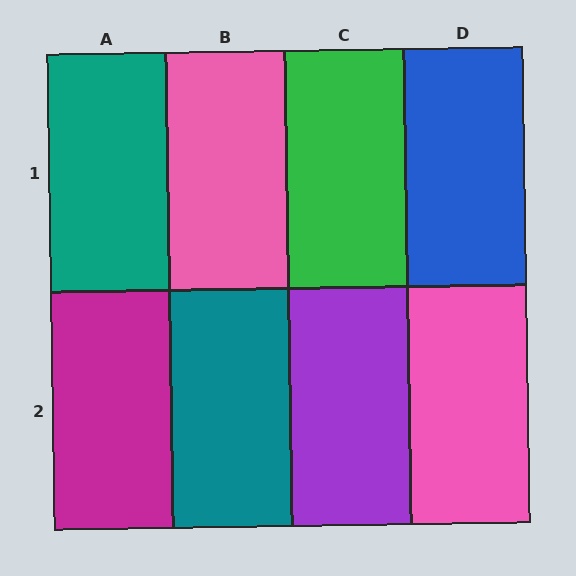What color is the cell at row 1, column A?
Teal.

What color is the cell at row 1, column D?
Blue.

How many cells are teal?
2 cells are teal.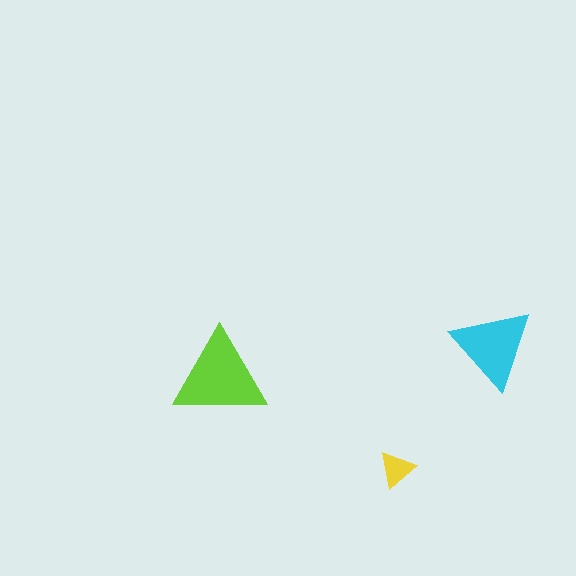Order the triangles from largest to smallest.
the lime one, the cyan one, the yellow one.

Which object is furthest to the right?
The cyan triangle is rightmost.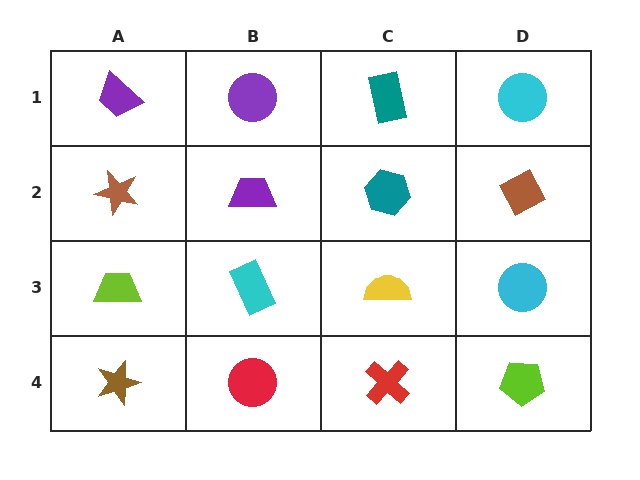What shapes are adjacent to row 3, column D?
A brown diamond (row 2, column D), a lime pentagon (row 4, column D), a yellow semicircle (row 3, column C).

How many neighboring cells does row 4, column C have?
3.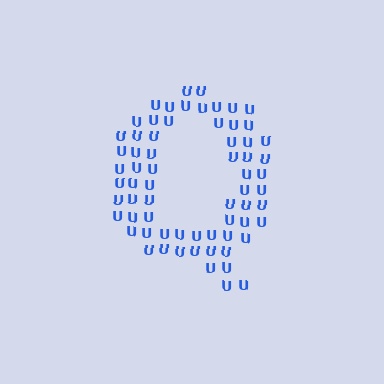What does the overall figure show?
The overall figure shows the letter Q.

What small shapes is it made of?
It is made of small letter U's.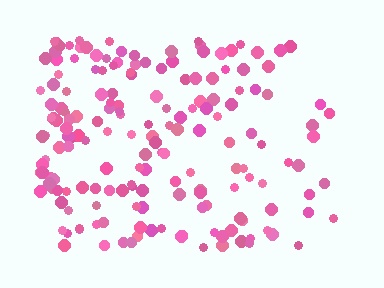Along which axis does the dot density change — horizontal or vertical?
Horizontal.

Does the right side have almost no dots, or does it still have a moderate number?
Still a moderate number, just noticeably fewer than the left.